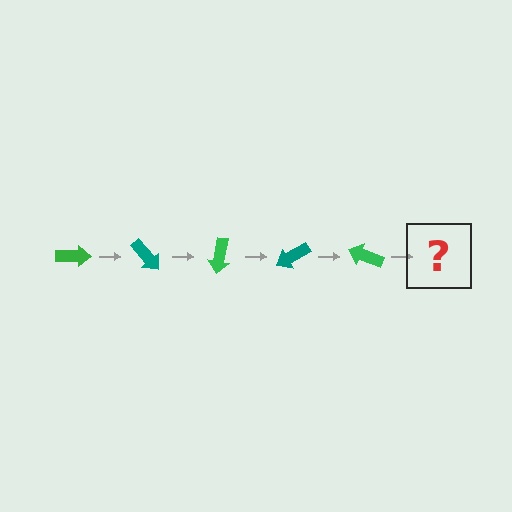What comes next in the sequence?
The next element should be a teal arrow, rotated 250 degrees from the start.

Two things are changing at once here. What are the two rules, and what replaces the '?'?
The two rules are that it rotates 50 degrees each step and the color cycles through green and teal. The '?' should be a teal arrow, rotated 250 degrees from the start.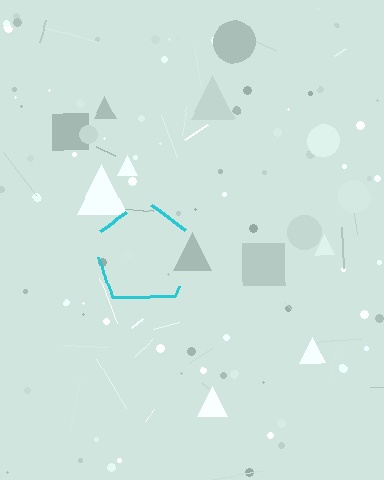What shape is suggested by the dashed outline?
The dashed outline suggests a pentagon.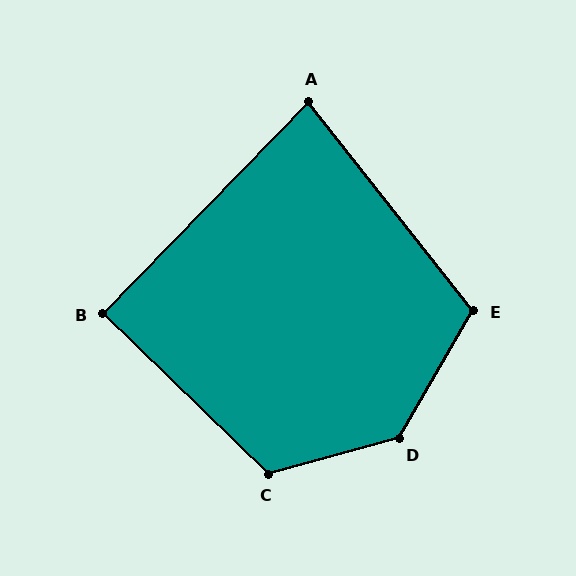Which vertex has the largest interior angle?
D, at approximately 135 degrees.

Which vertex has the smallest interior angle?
A, at approximately 83 degrees.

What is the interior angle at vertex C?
Approximately 121 degrees (obtuse).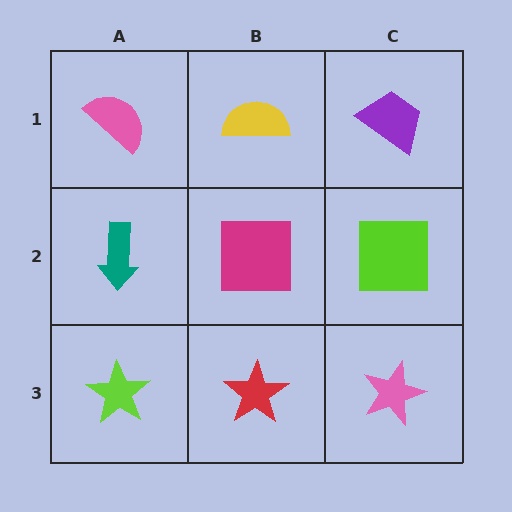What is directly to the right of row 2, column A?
A magenta square.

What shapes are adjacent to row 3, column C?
A lime square (row 2, column C), a red star (row 3, column B).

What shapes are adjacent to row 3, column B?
A magenta square (row 2, column B), a lime star (row 3, column A), a pink star (row 3, column C).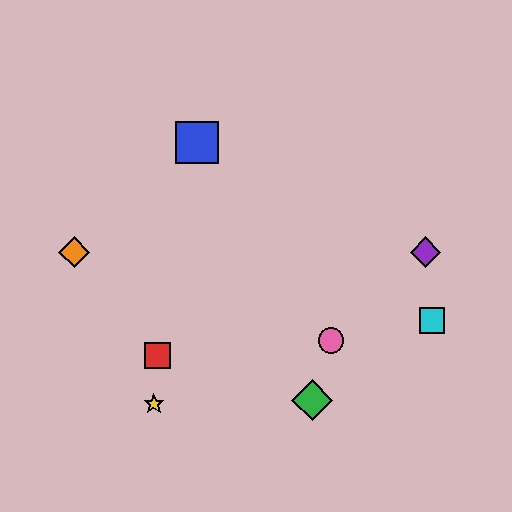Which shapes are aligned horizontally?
The purple diamond, the orange diamond are aligned horizontally.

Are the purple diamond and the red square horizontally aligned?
No, the purple diamond is at y≈252 and the red square is at y≈355.